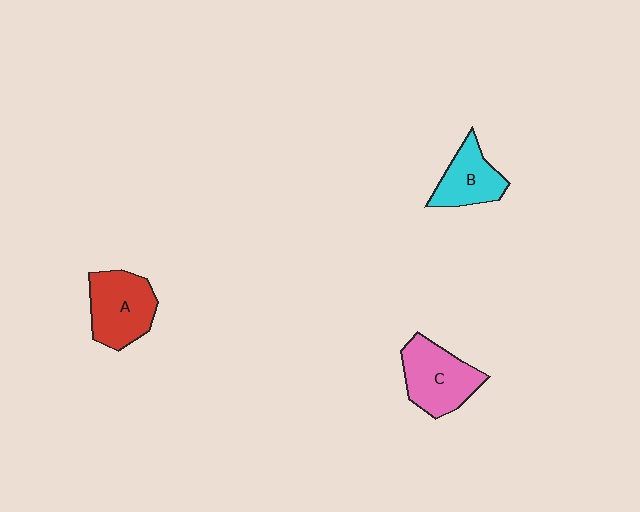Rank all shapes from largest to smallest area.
From largest to smallest: A (red), C (pink), B (cyan).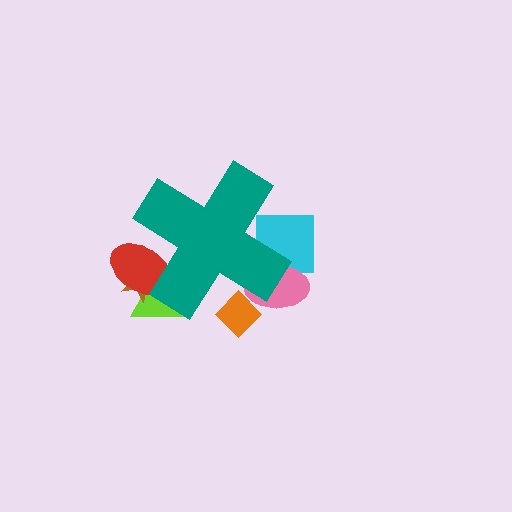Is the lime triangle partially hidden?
Yes, the lime triangle is partially hidden behind the teal cross.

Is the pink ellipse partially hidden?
Yes, the pink ellipse is partially hidden behind the teal cross.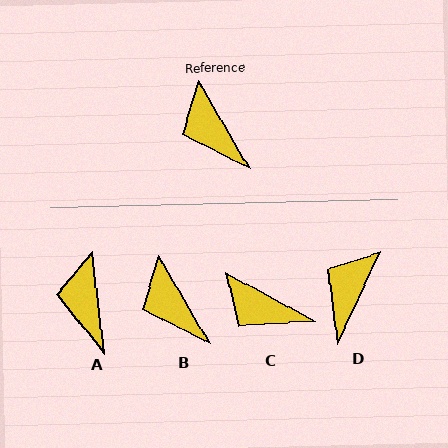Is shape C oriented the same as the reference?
No, it is off by about 31 degrees.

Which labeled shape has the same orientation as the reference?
B.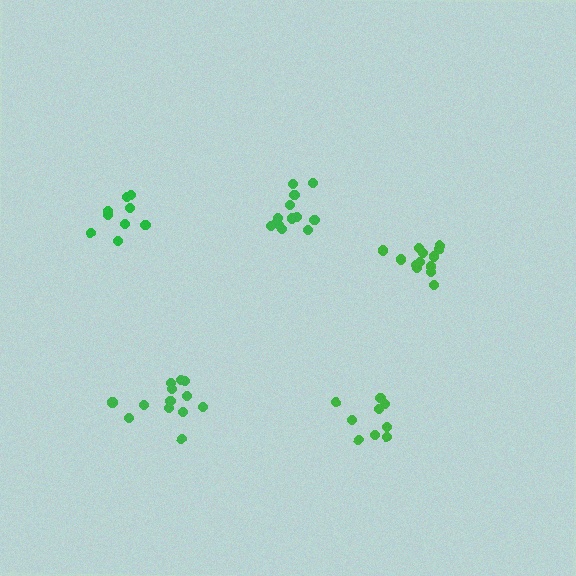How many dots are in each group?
Group 1: 9 dots, Group 2: 13 dots, Group 3: 13 dots, Group 4: 13 dots, Group 5: 9 dots (57 total).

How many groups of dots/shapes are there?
There are 5 groups.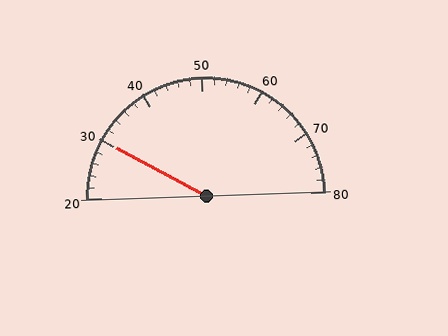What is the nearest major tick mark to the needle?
The nearest major tick mark is 30.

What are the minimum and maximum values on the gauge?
The gauge ranges from 20 to 80.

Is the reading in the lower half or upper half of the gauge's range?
The reading is in the lower half of the range (20 to 80).